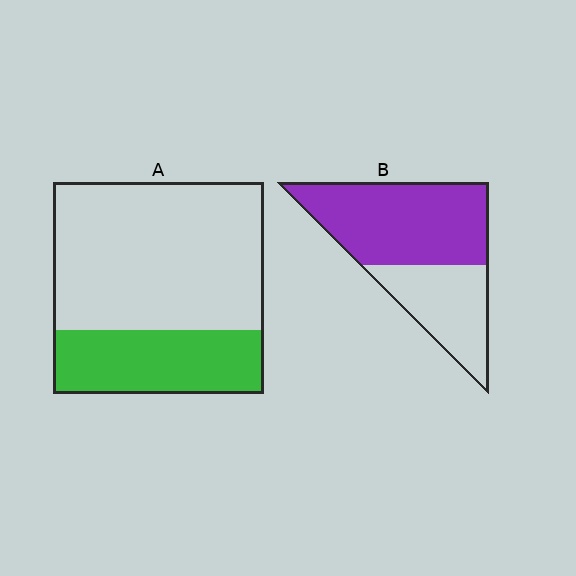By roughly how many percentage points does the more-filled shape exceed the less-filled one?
By roughly 35 percentage points (B over A).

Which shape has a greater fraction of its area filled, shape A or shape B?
Shape B.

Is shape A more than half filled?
No.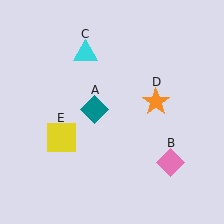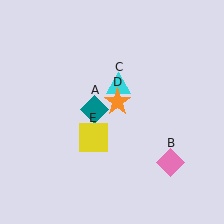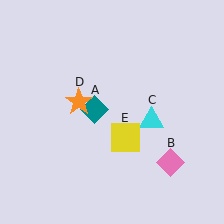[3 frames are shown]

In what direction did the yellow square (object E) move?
The yellow square (object E) moved right.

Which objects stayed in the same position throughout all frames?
Teal diamond (object A) and pink diamond (object B) remained stationary.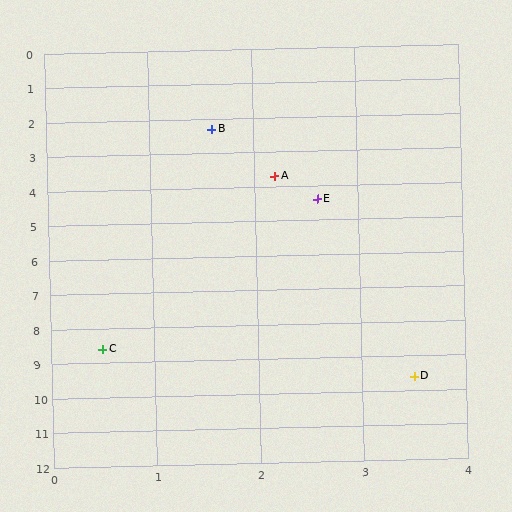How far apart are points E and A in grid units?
Points E and A are about 0.8 grid units apart.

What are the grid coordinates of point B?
Point B is at approximately (1.6, 2.3).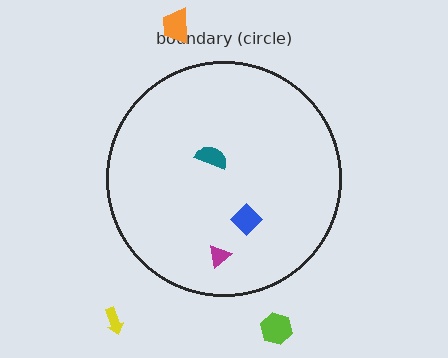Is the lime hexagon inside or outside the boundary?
Outside.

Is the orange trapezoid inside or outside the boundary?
Outside.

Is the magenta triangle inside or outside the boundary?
Inside.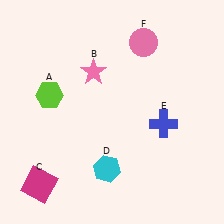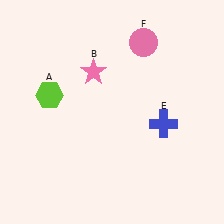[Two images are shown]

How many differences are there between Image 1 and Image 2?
There are 2 differences between the two images.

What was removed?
The cyan hexagon (D), the magenta square (C) were removed in Image 2.